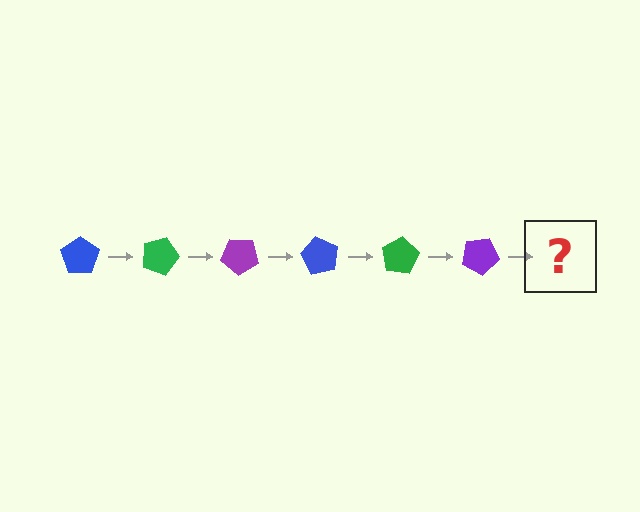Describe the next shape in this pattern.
It should be a blue pentagon, rotated 120 degrees from the start.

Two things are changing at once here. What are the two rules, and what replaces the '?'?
The two rules are that it rotates 20 degrees each step and the color cycles through blue, green, and purple. The '?' should be a blue pentagon, rotated 120 degrees from the start.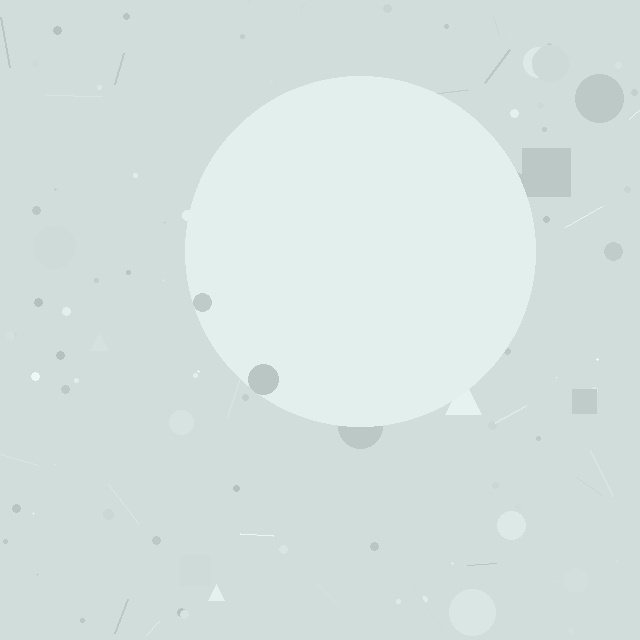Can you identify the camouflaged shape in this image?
The camouflaged shape is a circle.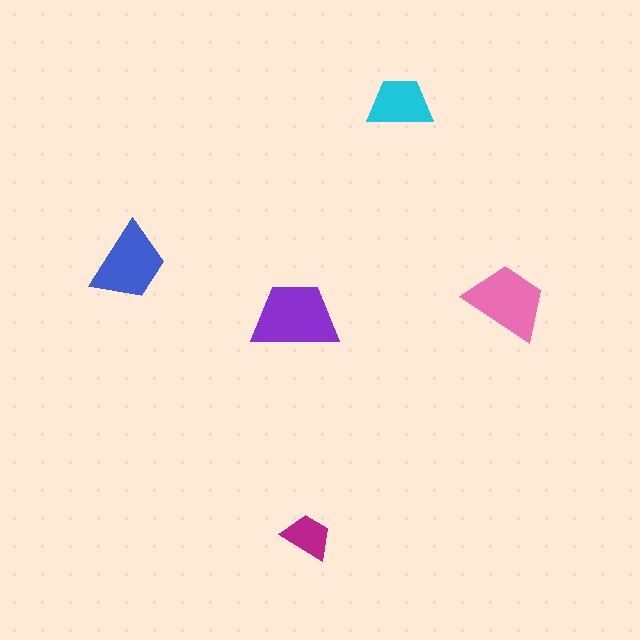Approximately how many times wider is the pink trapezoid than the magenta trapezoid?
About 1.5 times wider.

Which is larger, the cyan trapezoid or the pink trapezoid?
The pink one.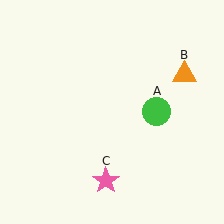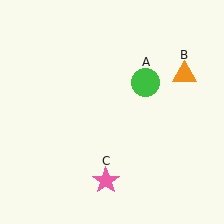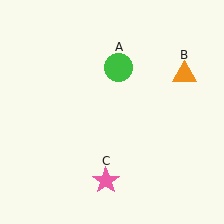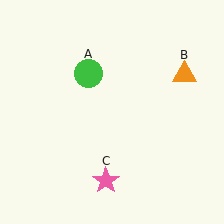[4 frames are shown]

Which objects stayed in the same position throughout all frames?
Orange triangle (object B) and pink star (object C) remained stationary.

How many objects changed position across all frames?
1 object changed position: green circle (object A).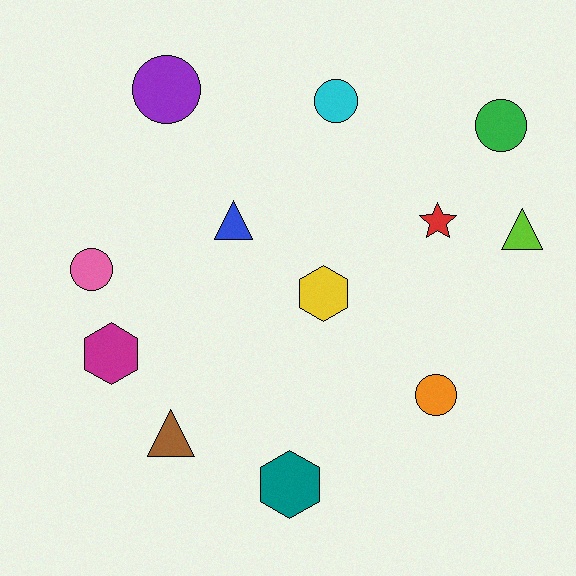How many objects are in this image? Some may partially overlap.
There are 12 objects.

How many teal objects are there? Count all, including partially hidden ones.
There is 1 teal object.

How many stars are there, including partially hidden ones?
There is 1 star.